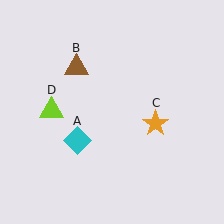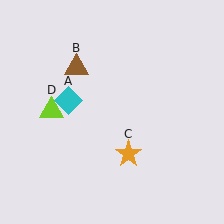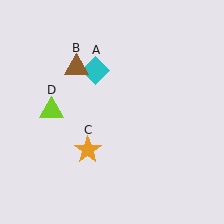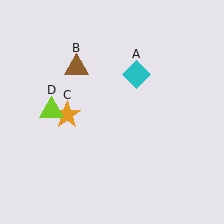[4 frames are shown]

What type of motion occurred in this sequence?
The cyan diamond (object A), orange star (object C) rotated clockwise around the center of the scene.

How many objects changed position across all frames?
2 objects changed position: cyan diamond (object A), orange star (object C).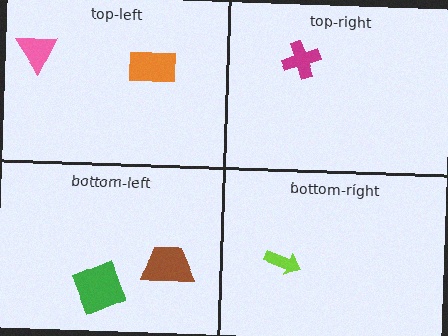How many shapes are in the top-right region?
1.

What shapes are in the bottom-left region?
The green square, the brown trapezoid.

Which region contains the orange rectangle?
The top-left region.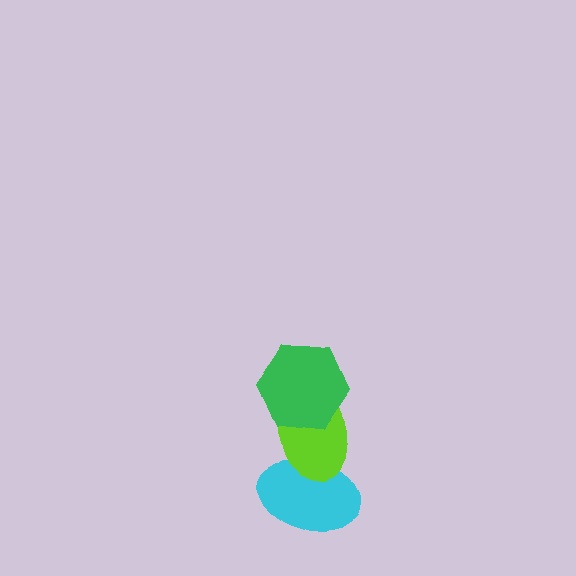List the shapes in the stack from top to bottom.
From top to bottom: the green hexagon, the lime ellipse, the cyan ellipse.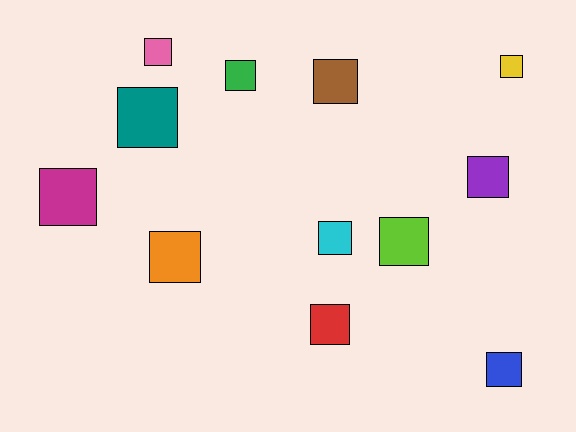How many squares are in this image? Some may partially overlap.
There are 12 squares.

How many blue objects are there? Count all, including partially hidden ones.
There is 1 blue object.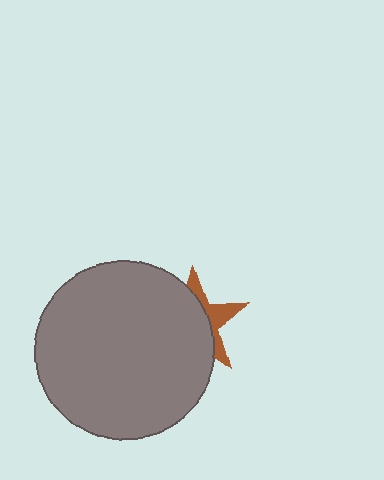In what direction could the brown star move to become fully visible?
The brown star could move right. That would shift it out from behind the gray circle entirely.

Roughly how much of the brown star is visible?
A small part of it is visible (roughly 33%).